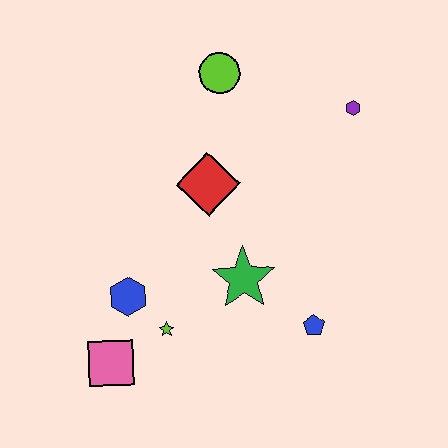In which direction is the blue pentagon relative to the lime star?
The blue pentagon is to the right of the lime star.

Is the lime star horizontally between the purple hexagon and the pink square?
Yes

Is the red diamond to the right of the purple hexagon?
No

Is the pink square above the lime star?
No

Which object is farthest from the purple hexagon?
The pink square is farthest from the purple hexagon.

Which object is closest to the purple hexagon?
The lime circle is closest to the purple hexagon.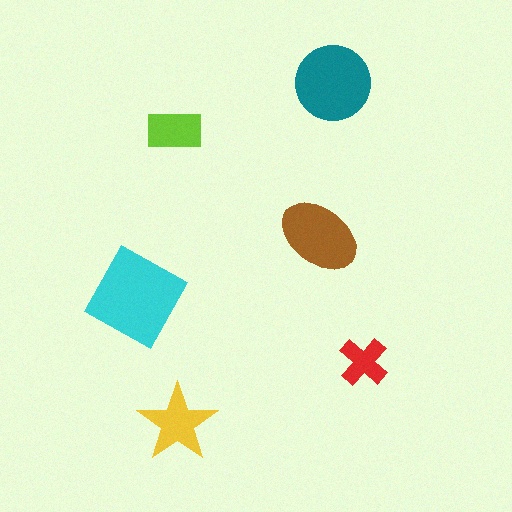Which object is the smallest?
The red cross.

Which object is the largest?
The cyan diamond.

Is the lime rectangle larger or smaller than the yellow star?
Smaller.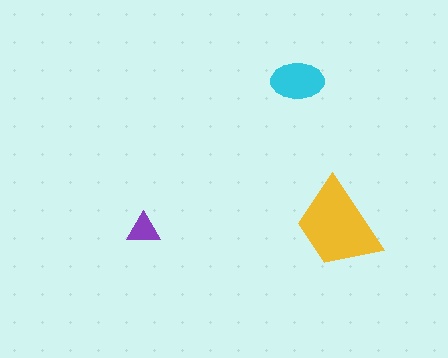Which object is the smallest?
The purple triangle.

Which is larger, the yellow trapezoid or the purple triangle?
The yellow trapezoid.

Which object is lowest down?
The purple triangle is bottommost.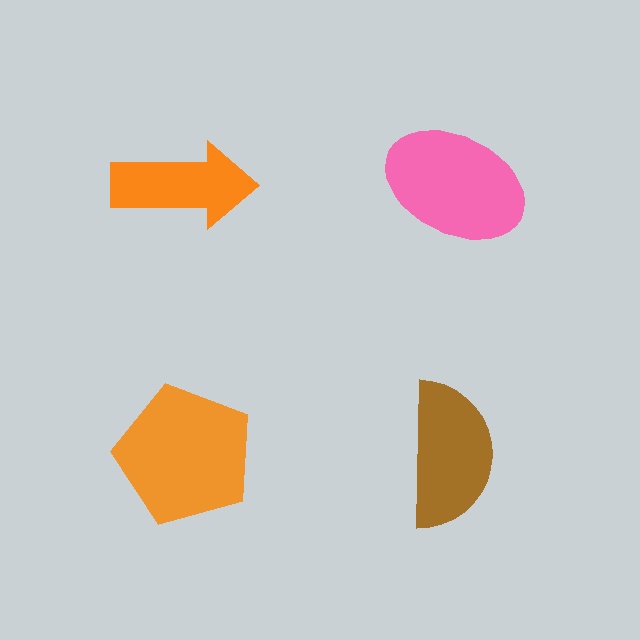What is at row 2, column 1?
An orange pentagon.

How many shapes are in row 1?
2 shapes.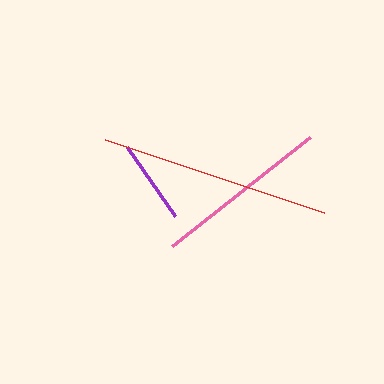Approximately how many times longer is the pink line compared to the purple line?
The pink line is approximately 2.1 times the length of the purple line.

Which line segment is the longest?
The red line is the longest at approximately 230 pixels.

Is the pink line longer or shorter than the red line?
The red line is longer than the pink line.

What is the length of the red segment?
The red segment is approximately 230 pixels long.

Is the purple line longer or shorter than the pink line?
The pink line is longer than the purple line.